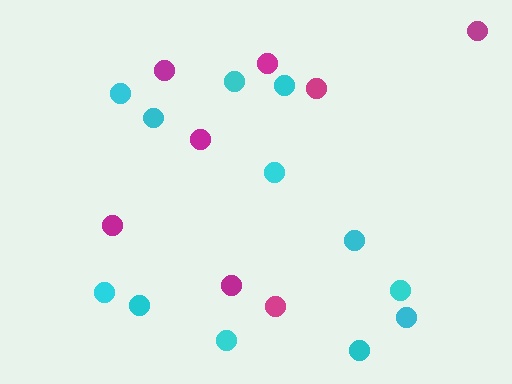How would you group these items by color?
There are 2 groups: one group of magenta circles (8) and one group of cyan circles (12).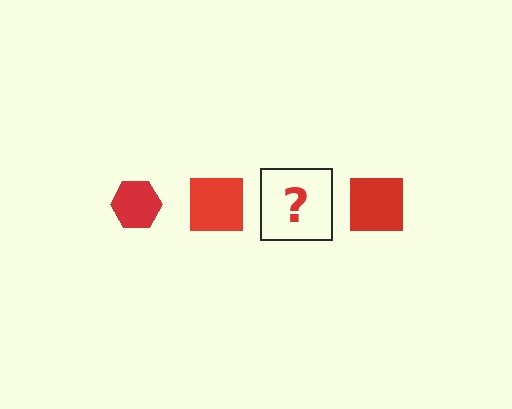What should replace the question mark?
The question mark should be replaced with a red hexagon.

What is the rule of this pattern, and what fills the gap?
The rule is that the pattern cycles through hexagon, square shapes in red. The gap should be filled with a red hexagon.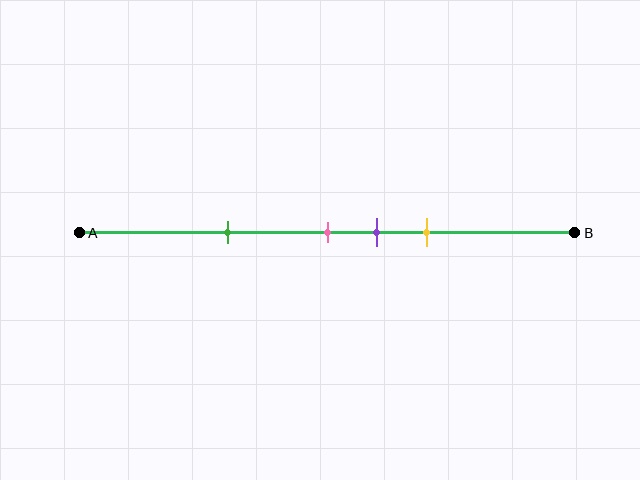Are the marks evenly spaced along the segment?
No, the marks are not evenly spaced.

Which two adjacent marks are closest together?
The pink and purple marks are the closest adjacent pair.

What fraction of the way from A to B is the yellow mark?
The yellow mark is approximately 70% (0.7) of the way from A to B.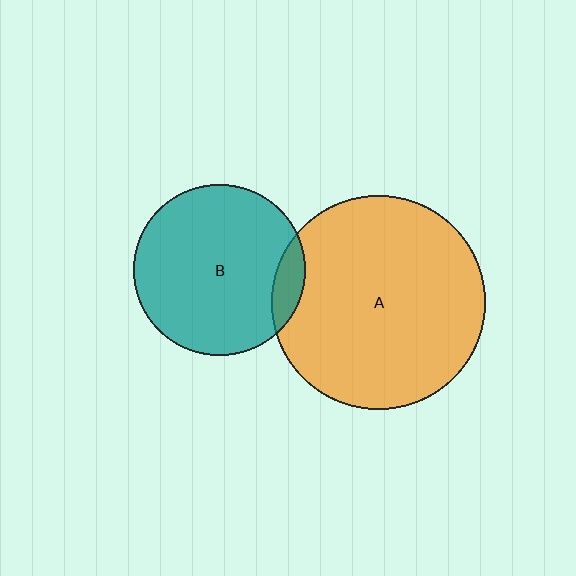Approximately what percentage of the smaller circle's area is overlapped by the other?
Approximately 10%.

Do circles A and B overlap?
Yes.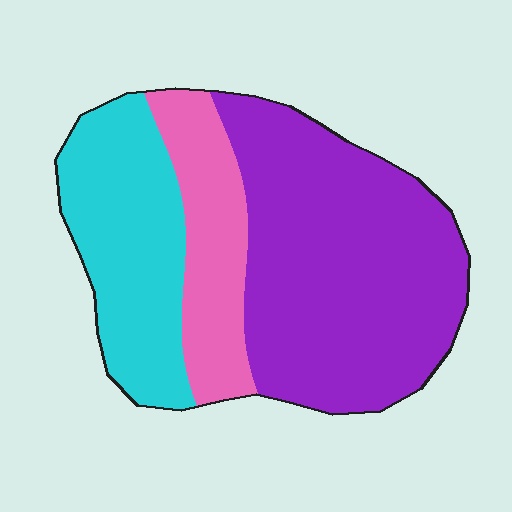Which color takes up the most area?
Purple, at roughly 55%.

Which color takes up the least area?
Pink, at roughly 20%.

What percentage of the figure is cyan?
Cyan covers about 30% of the figure.